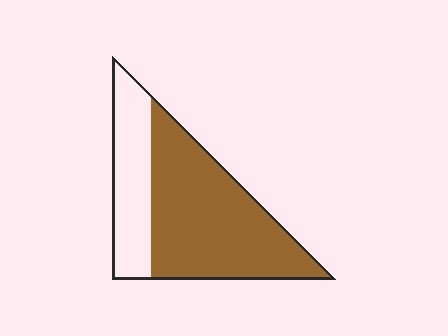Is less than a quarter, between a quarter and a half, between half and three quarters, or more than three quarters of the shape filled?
Between half and three quarters.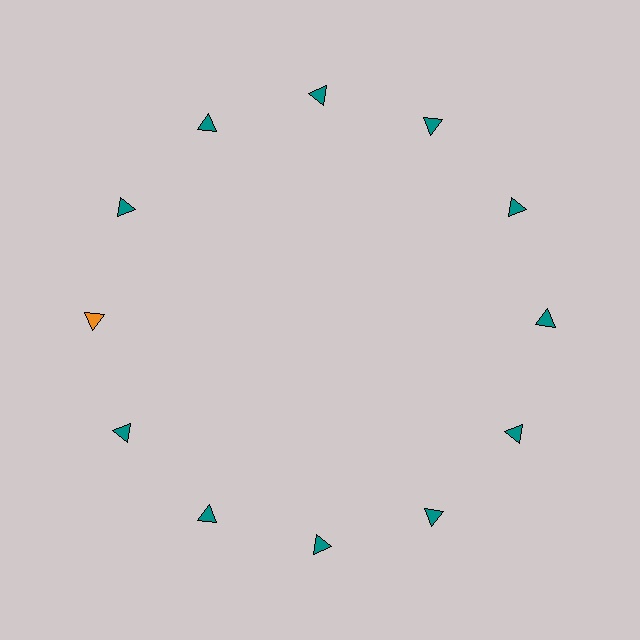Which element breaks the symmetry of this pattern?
The orange triangle at roughly the 9 o'clock position breaks the symmetry. All other shapes are teal triangles.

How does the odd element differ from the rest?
It has a different color: orange instead of teal.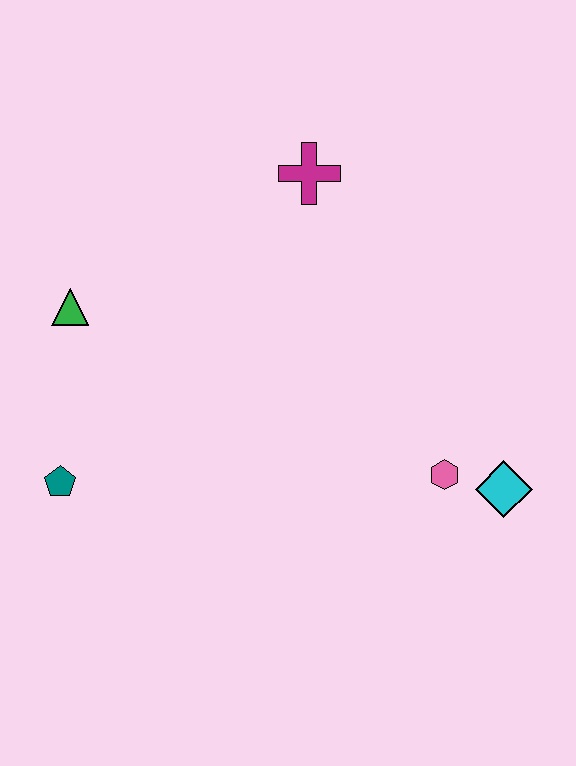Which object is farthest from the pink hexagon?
The green triangle is farthest from the pink hexagon.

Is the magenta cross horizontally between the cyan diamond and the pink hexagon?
No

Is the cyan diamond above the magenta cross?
No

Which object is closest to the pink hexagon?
The cyan diamond is closest to the pink hexagon.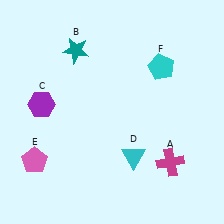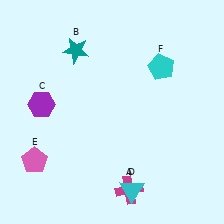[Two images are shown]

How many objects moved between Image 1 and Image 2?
2 objects moved between the two images.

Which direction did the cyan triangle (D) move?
The cyan triangle (D) moved down.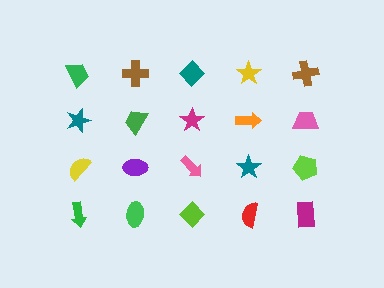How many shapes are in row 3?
5 shapes.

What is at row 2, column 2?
A green trapezoid.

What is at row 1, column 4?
A yellow star.